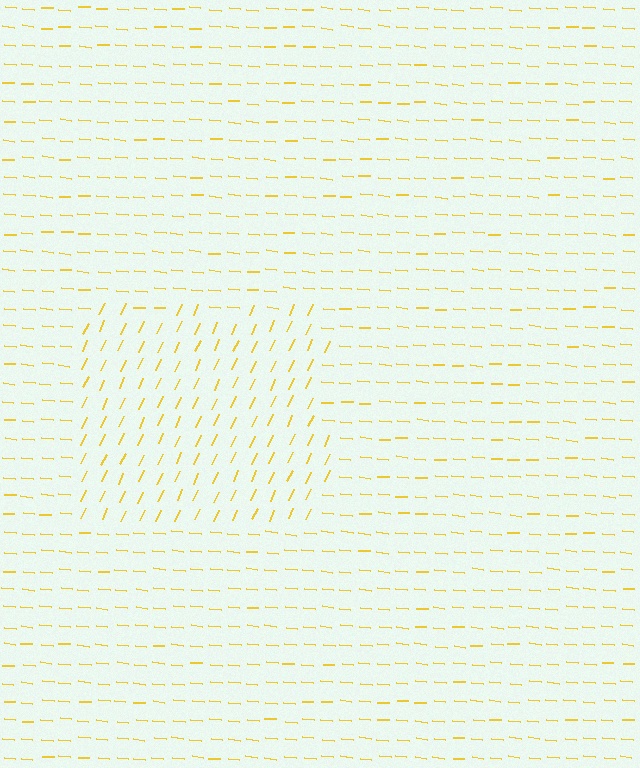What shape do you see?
I see a rectangle.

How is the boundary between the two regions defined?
The boundary is defined purely by a change in line orientation (approximately 70 degrees difference). All lines are the same color and thickness.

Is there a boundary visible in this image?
Yes, there is a texture boundary formed by a change in line orientation.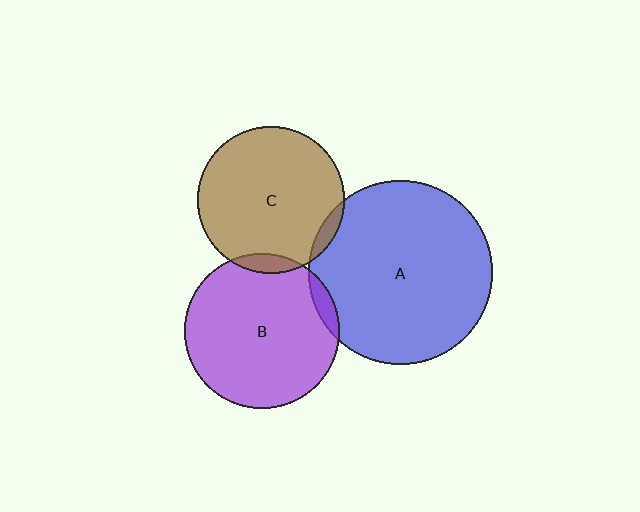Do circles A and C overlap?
Yes.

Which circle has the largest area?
Circle A (blue).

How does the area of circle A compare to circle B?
Approximately 1.4 times.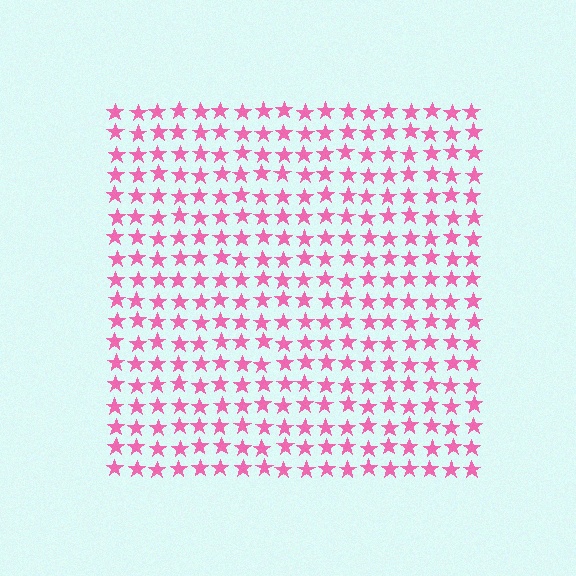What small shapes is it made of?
It is made of small stars.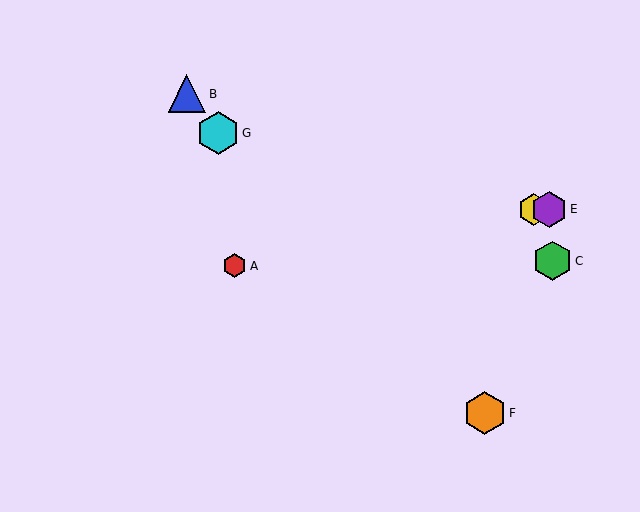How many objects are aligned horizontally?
2 objects (D, E) are aligned horizontally.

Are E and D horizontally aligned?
Yes, both are at y≈209.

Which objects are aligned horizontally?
Objects D, E are aligned horizontally.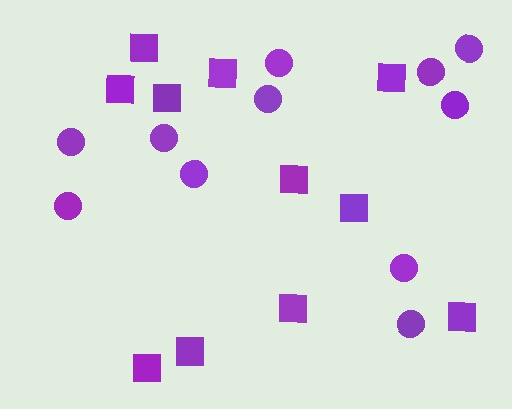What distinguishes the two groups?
There are 2 groups: one group of circles (11) and one group of squares (11).